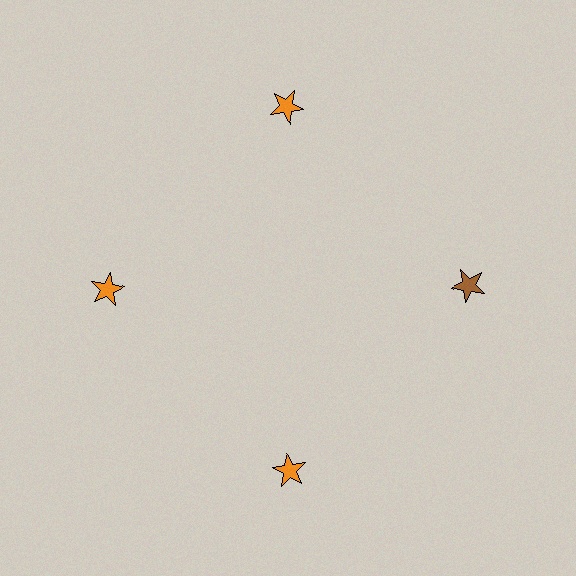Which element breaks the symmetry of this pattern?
The brown star at roughly the 3 o'clock position breaks the symmetry. All other shapes are orange stars.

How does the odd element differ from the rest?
It has a different color: brown instead of orange.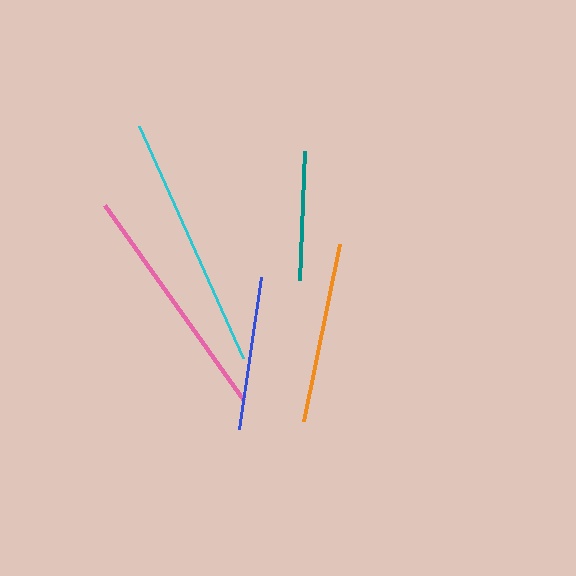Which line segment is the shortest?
The teal line is the shortest at approximately 129 pixels.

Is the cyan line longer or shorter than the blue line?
The cyan line is longer than the blue line.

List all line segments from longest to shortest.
From longest to shortest: cyan, pink, orange, blue, teal.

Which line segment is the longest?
The cyan line is the longest at approximately 255 pixels.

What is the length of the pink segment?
The pink segment is approximately 239 pixels long.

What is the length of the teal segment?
The teal segment is approximately 129 pixels long.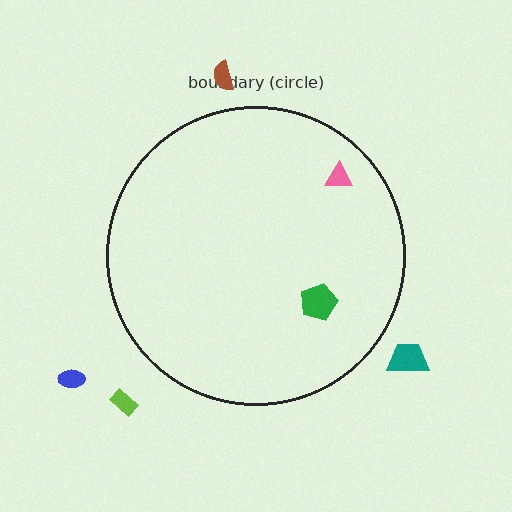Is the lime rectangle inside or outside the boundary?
Outside.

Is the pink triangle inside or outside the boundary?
Inside.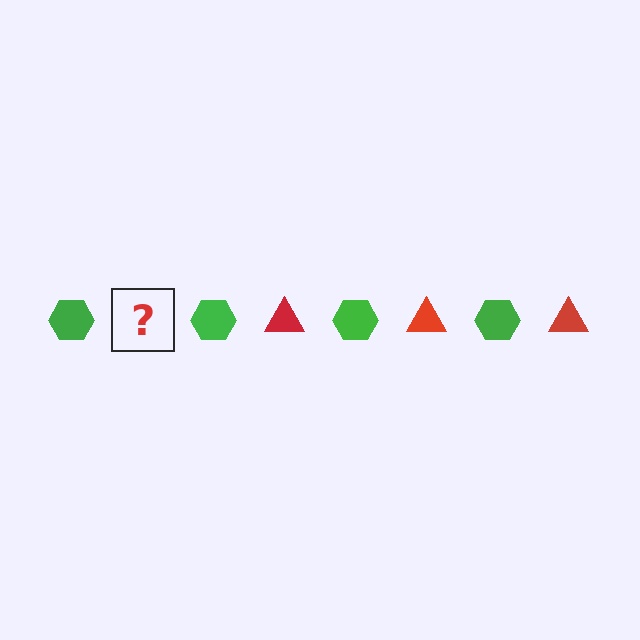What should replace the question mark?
The question mark should be replaced with a red triangle.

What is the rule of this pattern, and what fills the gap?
The rule is that the pattern alternates between green hexagon and red triangle. The gap should be filled with a red triangle.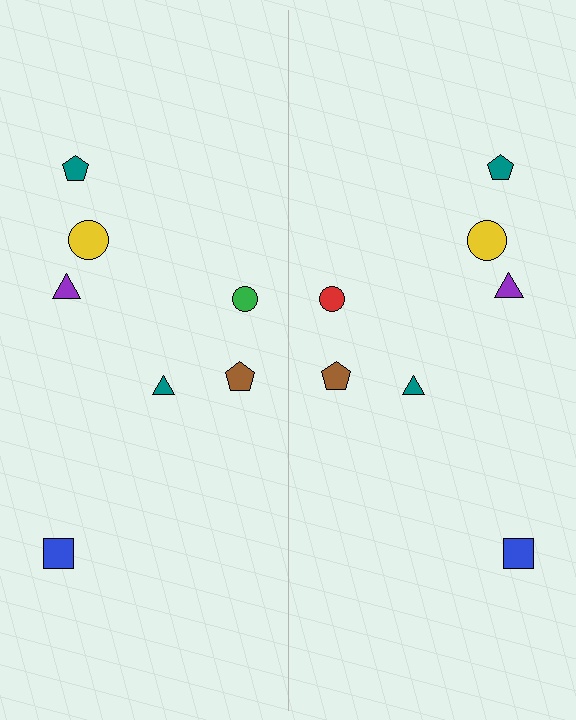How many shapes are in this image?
There are 14 shapes in this image.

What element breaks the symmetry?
The red circle on the right side breaks the symmetry — its mirror counterpart is green.